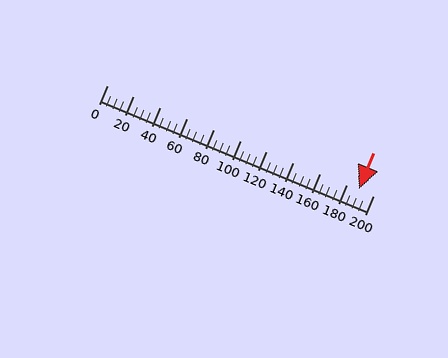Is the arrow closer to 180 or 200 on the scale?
The arrow is closer to 180.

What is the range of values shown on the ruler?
The ruler shows values from 0 to 200.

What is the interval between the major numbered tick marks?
The major tick marks are spaced 20 units apart.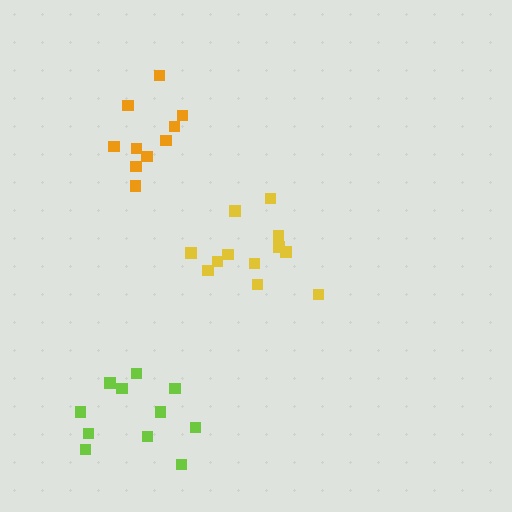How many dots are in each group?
Group 1: 12 dots, Group 2: 11 dots, Group 3: 10 dots (33 total).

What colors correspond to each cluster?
The clusters are colored: yellow, lime, orange.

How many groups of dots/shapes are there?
There are 3 groups.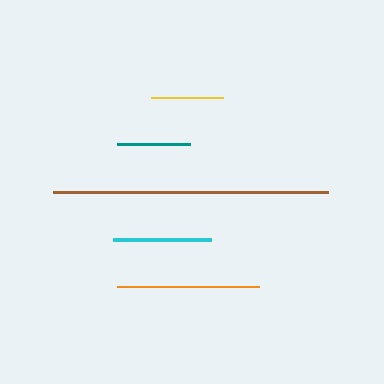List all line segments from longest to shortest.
From longest to shortest: brown, orange, cyan, teal, yellow.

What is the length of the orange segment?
The orange segment is approximately 142 pixels long.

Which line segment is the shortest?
The yellow line is the shortest at approximately 72 pixels.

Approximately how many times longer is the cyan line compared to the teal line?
The cyan line is approximately 1.3 times the length of the teal line.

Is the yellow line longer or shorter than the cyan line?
The cyan line is longer than the yellow line.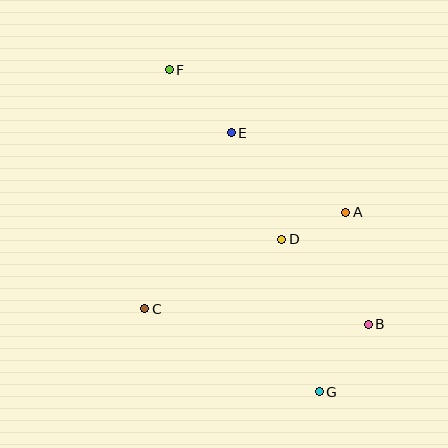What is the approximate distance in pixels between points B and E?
The distance between B and E is approximately 235 pixels.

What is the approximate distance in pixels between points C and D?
The distance between C and D is approximately 154 pixels.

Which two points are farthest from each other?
Points F and G are farthest from each other.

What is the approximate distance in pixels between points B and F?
The distance between B and F is approximately 323 pixels.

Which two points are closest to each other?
Points A and D are closest to each other.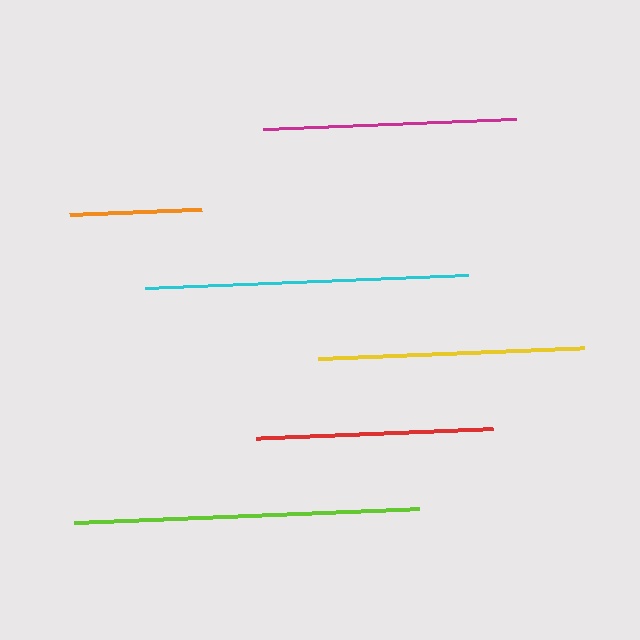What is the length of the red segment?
The red segment is approximately 237 pixels long.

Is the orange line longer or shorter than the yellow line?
The yellow line is longer than the orange line.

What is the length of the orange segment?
The orange segment is approximately 132 pixels long.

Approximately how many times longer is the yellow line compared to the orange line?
The yellow line is approximately 2.0 times the length of the orange line.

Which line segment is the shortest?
The orange line is the shortest at approximately 132 pixels.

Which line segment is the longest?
The lime line is the longest at approximately 345 pixels.